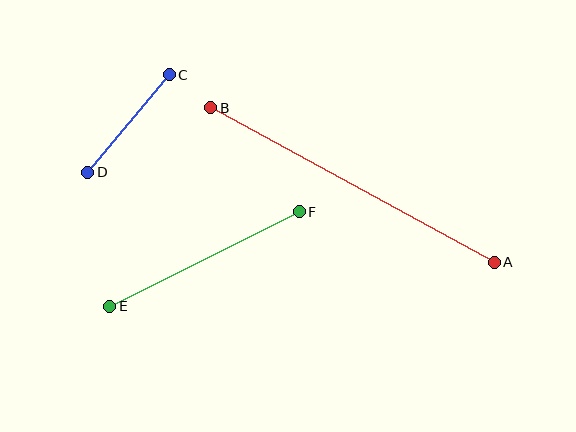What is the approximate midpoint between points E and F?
The midpoint is at approximately (204, 259) pixels.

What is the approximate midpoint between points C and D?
The midpoint is at approximately (128, 123) pixels.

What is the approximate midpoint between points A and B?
The midpoint is at approximately (352, 185) pixels.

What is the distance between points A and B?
The distance is approximately 323 pixels.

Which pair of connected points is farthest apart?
Points A and B are farthest apart.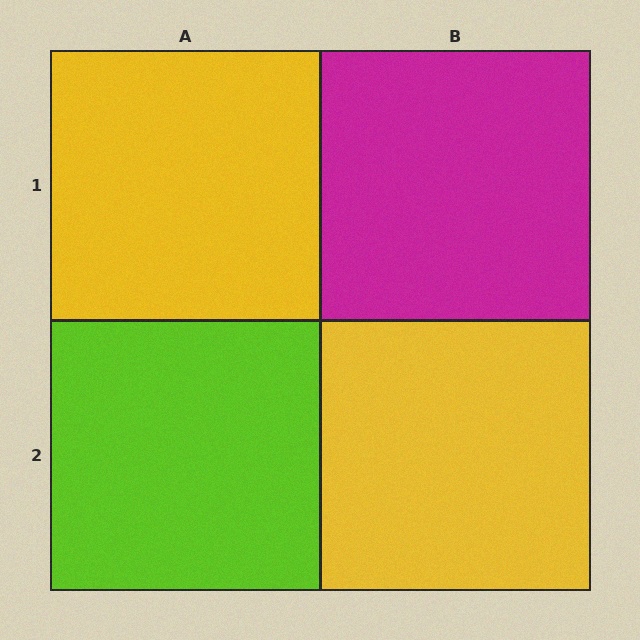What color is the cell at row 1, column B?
Magenta.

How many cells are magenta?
1 cell is magenta.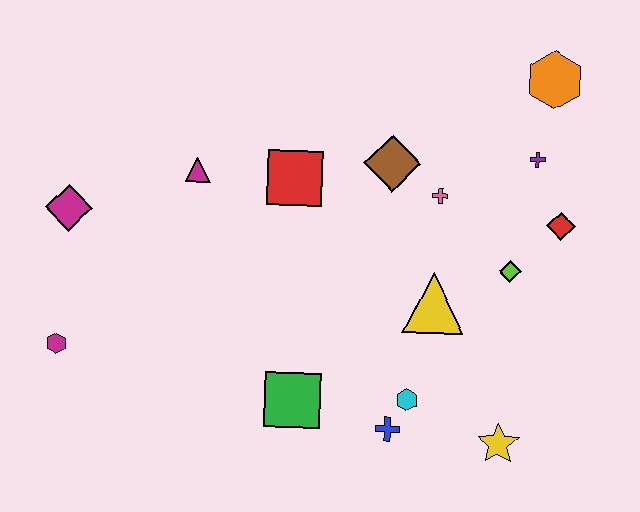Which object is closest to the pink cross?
The brown diamond is closest to the pink cross.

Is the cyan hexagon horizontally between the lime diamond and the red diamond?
No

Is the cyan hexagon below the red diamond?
Yes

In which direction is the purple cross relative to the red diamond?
The purple cross is above the red diamond.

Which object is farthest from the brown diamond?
The magenta hexagon is farthest from the brown diamond.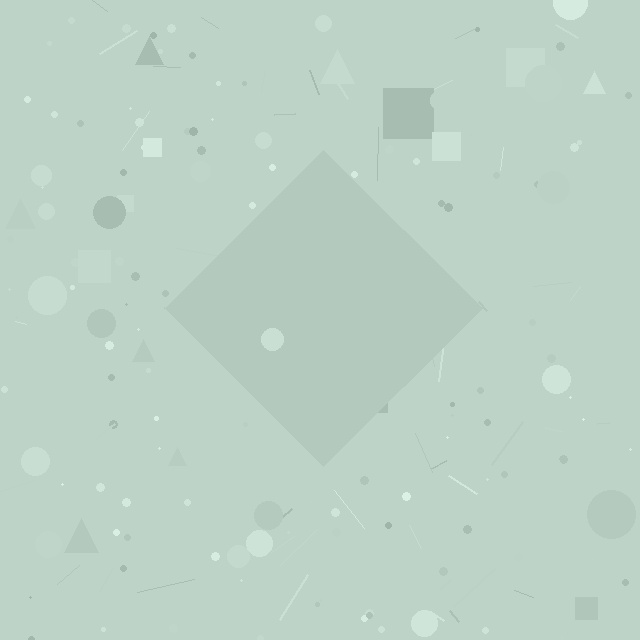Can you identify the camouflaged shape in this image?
The camouflaged shape is a diamond.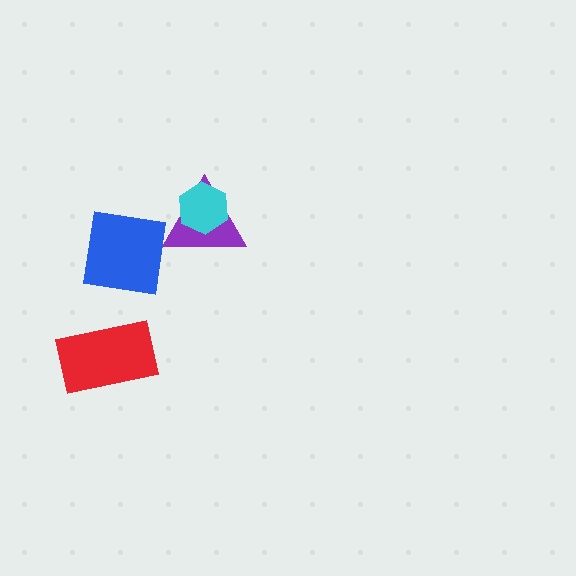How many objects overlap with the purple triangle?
1 object overlaps with the purple triangle.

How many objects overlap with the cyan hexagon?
1 object overlaps with the cyan hexagon.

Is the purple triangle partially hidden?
Yes, it is partially covered by another shape.